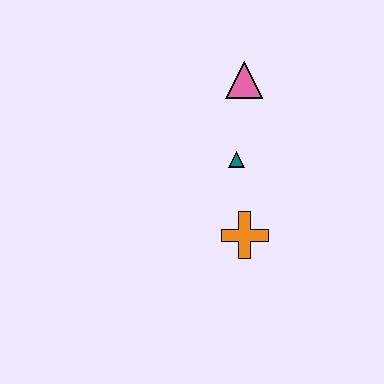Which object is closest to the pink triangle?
The teal triangle is closest to the pink triangle.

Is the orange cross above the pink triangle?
No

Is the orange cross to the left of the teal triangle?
No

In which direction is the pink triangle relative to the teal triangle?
The pink triangle is above the teal triangle.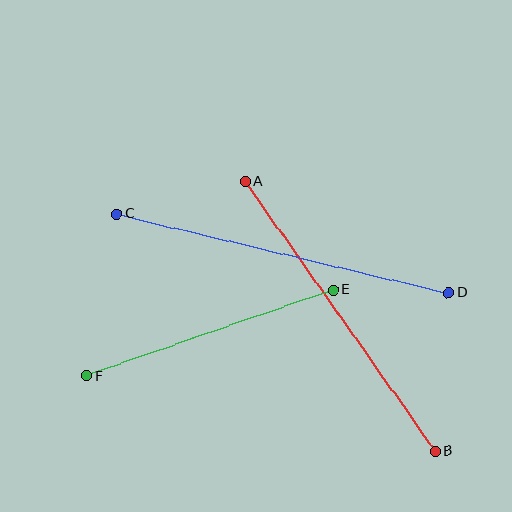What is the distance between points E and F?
The distance is approximately 261 pixels.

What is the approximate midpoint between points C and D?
The midpoint is at approximately (282, 253) pixels.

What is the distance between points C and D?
The distance is approximately 341 pixels.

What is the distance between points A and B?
The distance is approximately 330 pixels.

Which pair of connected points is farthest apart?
Points C and D are farthest apart.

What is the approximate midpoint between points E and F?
The midpoint is at approximately (210, 333) pixels.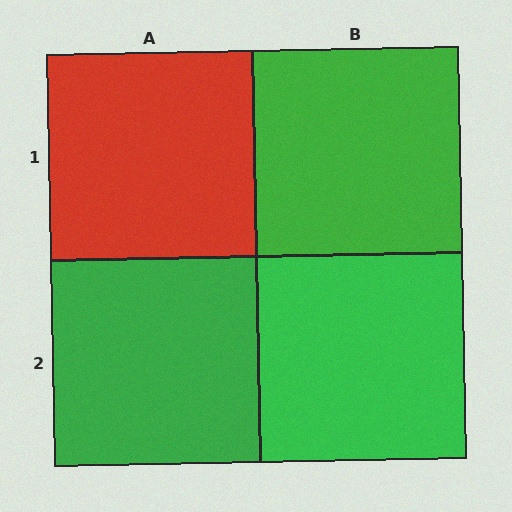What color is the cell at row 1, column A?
Red.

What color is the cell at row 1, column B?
Green.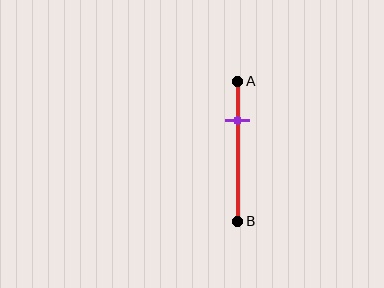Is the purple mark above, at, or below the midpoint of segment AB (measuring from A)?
The purple mark is above the midpoint of segment AB.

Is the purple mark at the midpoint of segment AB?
No, the mark is at about 30% from A, not at the 50% midpoint.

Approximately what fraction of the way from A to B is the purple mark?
The purple mark is approximately 30% of the way from A to B.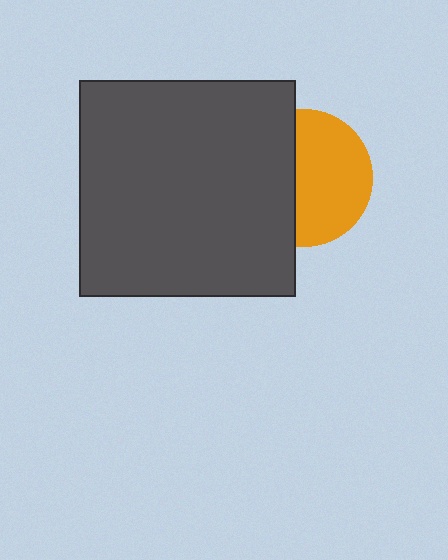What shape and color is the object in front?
The object in front is a dark gray square.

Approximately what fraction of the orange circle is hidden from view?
Roughly 42% of the orange circle is hidden behind the dark gray square.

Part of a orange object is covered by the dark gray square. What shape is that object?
It is a circle.